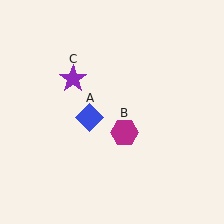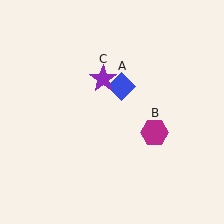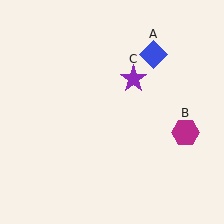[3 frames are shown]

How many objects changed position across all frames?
3 objects changed position: blue diamond (object A), magenta hexagon (object B), purple star (object C).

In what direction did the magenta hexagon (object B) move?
The magenta hexagon (object B) moved right.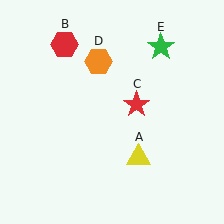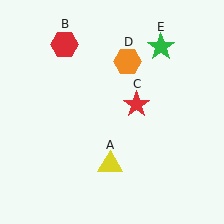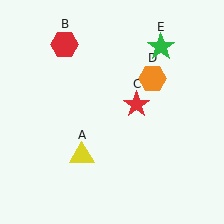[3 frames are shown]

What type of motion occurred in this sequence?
The yellow triangle (object A), orange hexagon (object D) rotated clockwise around the center of the scene.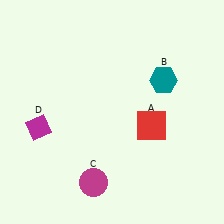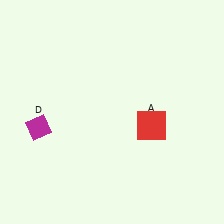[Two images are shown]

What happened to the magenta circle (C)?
The magenta circle (C) was removed in Image 2. It was in the bottom-left area of Image 1.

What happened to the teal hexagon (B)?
The teal hexagon (B) was removed in Image 2. It was in the top-right area of Image 1.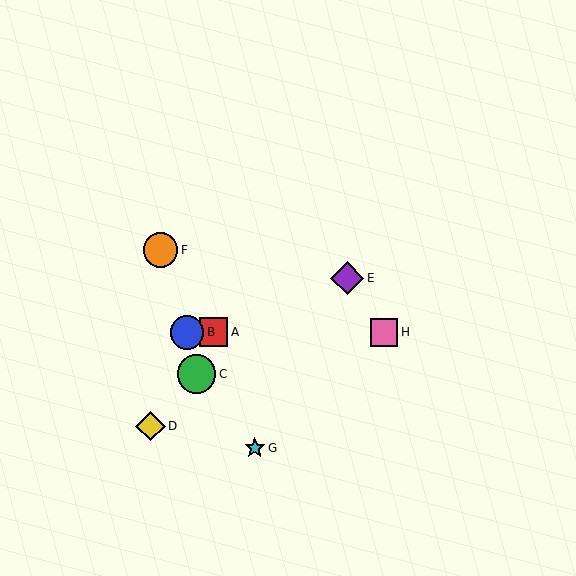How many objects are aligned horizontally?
3 objects (A, B, H) are aligned horizontally.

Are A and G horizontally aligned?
No, A is at y≈332 and G is at y≈448.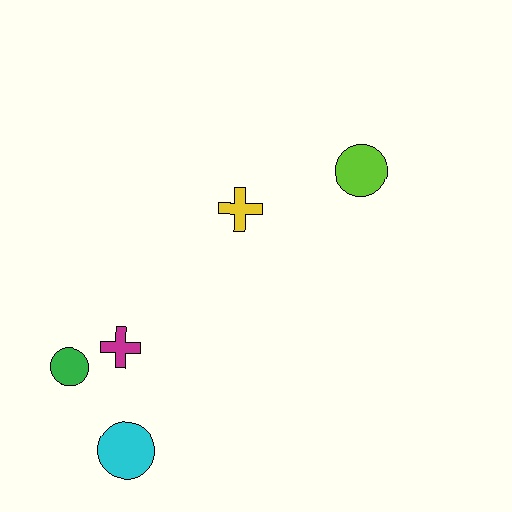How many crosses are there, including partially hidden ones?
There are 2 crosses.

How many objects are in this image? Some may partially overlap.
There are 5 objects.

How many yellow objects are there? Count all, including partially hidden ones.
There is 1 yellow object.